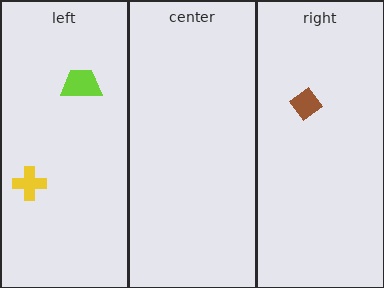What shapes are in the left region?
The yellow cross, the lime trapezoid.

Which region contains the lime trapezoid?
The left region.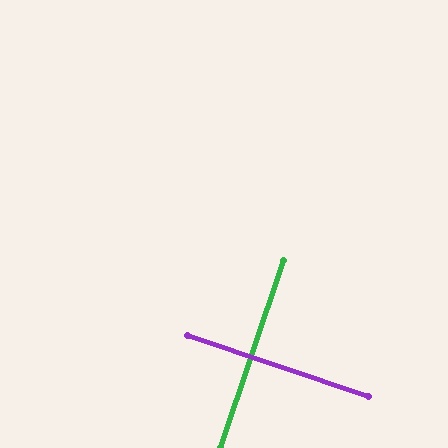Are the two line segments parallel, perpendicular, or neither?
Perpendicular — they meet at approximately 90°.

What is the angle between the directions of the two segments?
Approximately 90 degrees.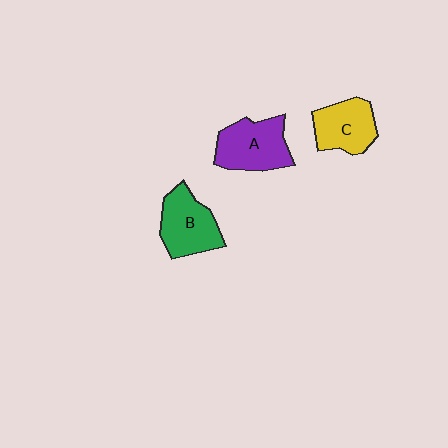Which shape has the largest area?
Shape A (purple).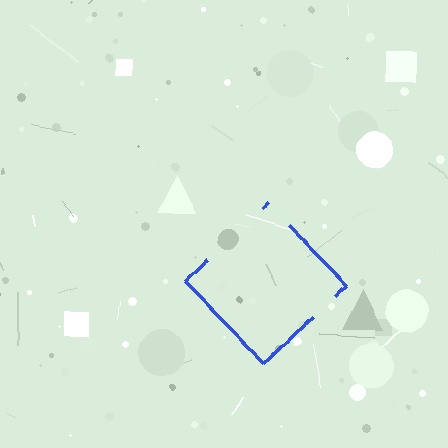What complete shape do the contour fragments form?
The contour fragments form a diamond.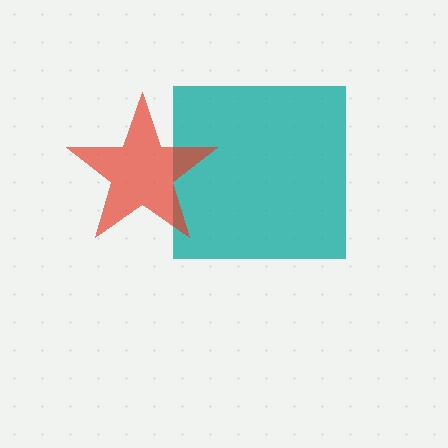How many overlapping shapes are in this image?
There are 2 overlapping shapes in the image.